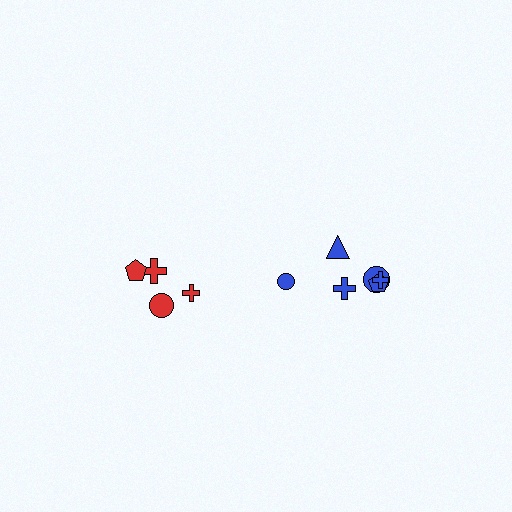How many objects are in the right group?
There are 6 objects.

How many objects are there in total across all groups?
There are 10 objects.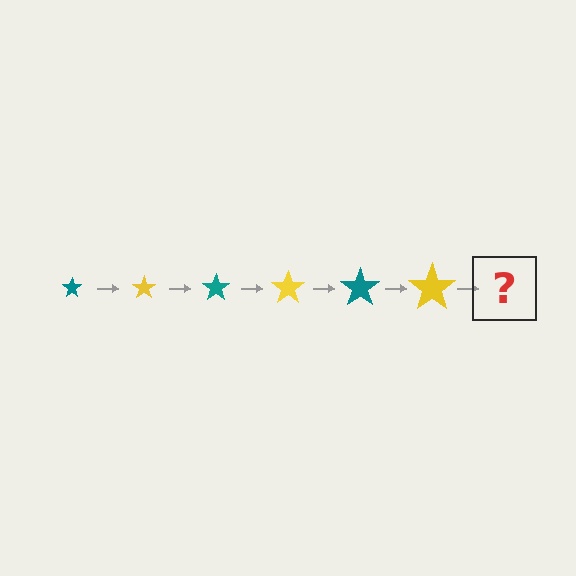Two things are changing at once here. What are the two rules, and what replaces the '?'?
The two rules are that the star grows larger each step and the color cycles through teal and yellow. The '?' should be a teal star, larger than the previous one.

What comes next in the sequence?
The next element should be a teal star, larger than the previous one.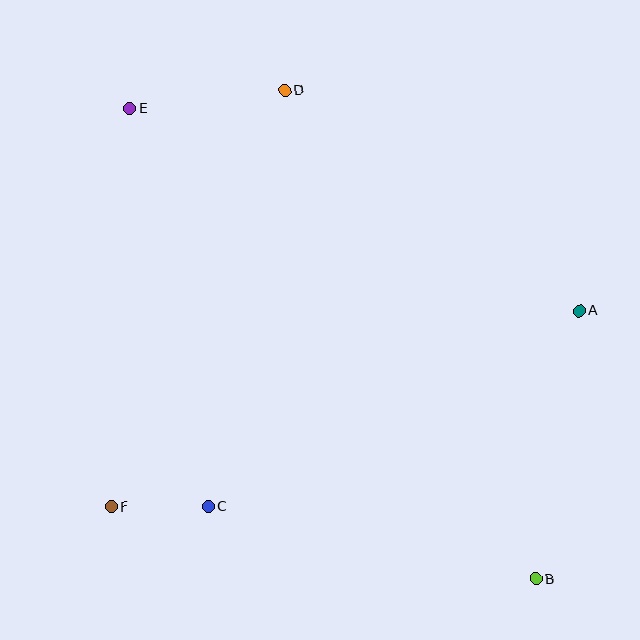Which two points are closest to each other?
Points C and F are closest to each other.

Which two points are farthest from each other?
Points B and E are farthest from each other.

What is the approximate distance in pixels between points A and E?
The distance between A and E is approximately 493 pixels.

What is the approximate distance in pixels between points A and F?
The distance between A and F is approximately 507 pixels.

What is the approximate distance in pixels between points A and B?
The distance between A and B is approximately 272 pixels.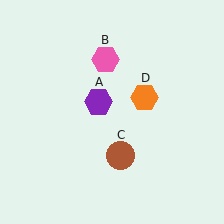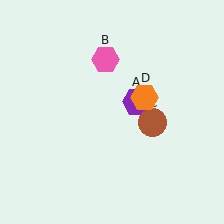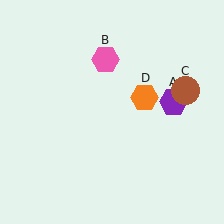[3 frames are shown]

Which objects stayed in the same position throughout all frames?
Pink hexagon (object B) and orange hexagon (object D) remained stationary.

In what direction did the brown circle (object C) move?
The brown circle (object C) moved up and to the right.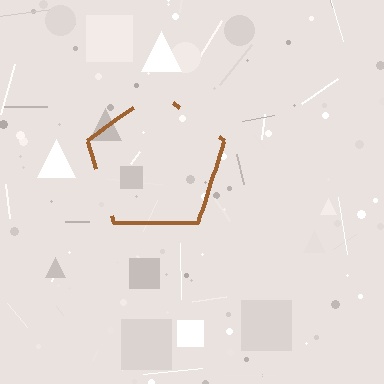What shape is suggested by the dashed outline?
The dashed outline suggests a pentagon.